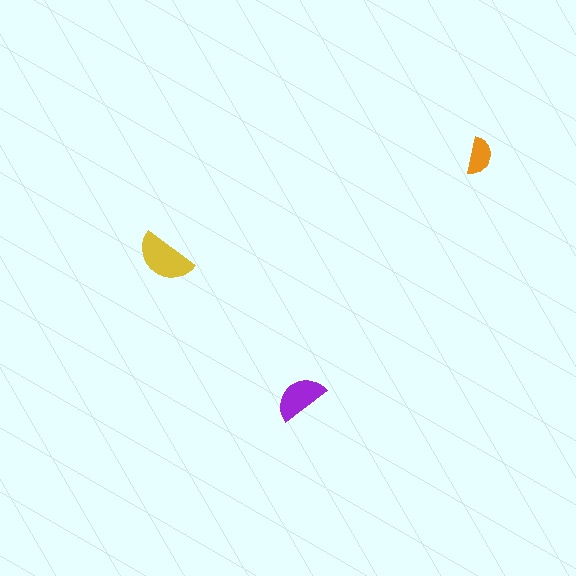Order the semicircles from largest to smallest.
the yellow one, the purple one, the orange one.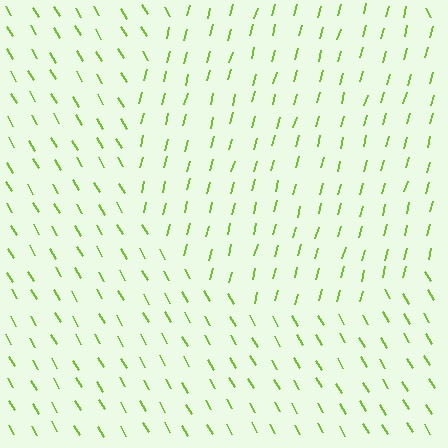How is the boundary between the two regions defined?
The boundary is defined purely by a change in line orientation (approximately 45 degrees difference). All lines are the same color and thickness.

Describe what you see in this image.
The image is filled with small lime line segments. A circle region in the image has lines oriented differently from the surrounding lines, creating a visible texture boundary.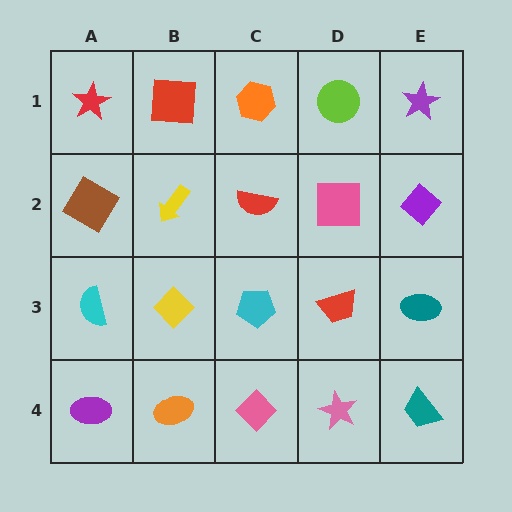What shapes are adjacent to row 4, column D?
A red trapezoid (row 3, column D), a pink diamond (row 4, column C), a teal trapezoid (row 4, column E).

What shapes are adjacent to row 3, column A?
A brown diamond (row 2, column A), a purple ellipse (row 4, column A), a yellow diamond (row 3, column B).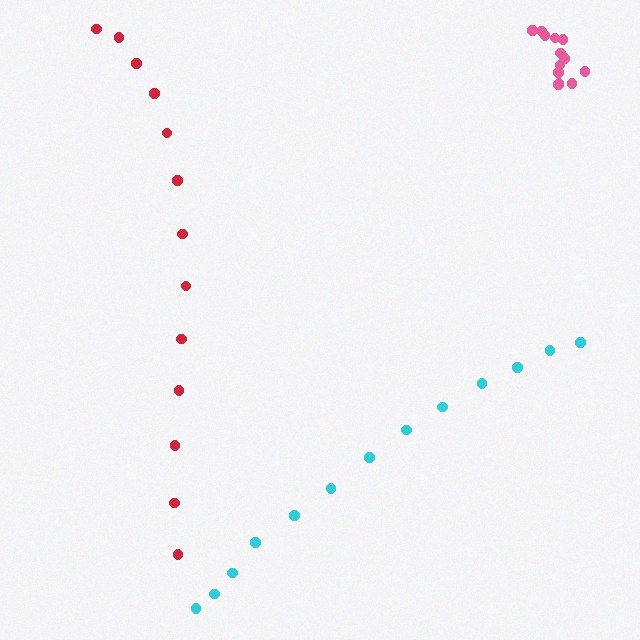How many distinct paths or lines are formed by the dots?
There are 3 distinct paths.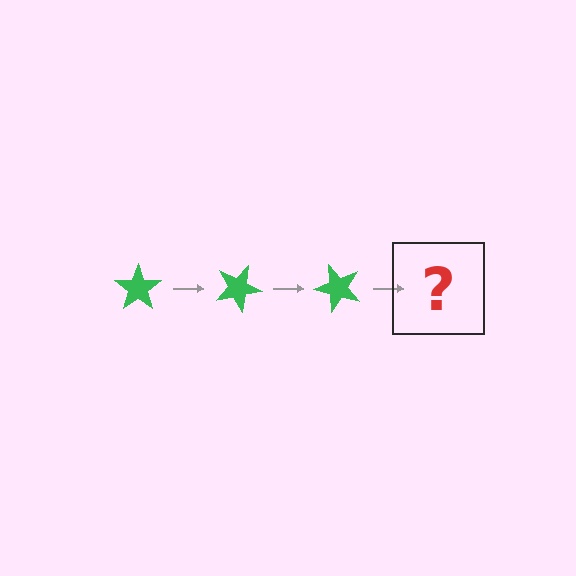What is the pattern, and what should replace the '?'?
The pattern is that the star rotates 25 degrees each step. The '?' should be a green star rotated 75 degrees.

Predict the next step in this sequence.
The next step is a green star rotated 75 degrees.